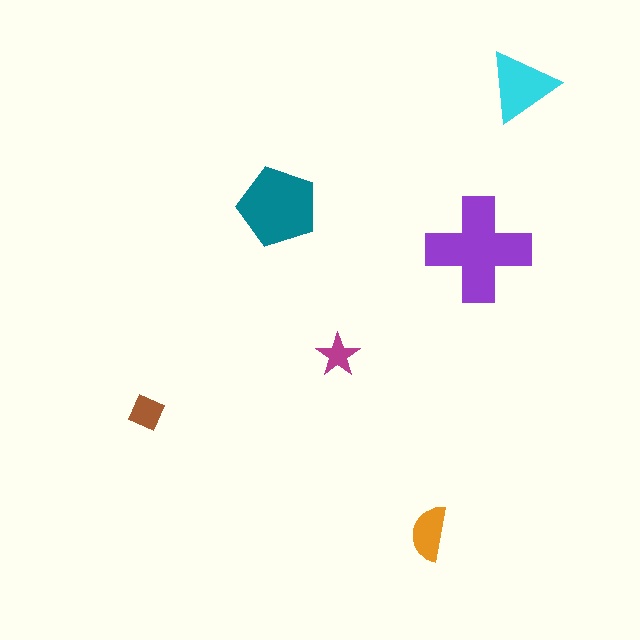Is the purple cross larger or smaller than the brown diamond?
Larger.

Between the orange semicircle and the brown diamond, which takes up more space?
The orange semicircle.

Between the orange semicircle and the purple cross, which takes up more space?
The purple cross.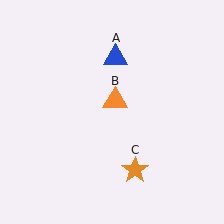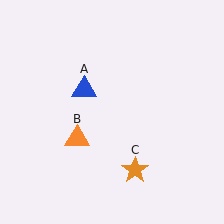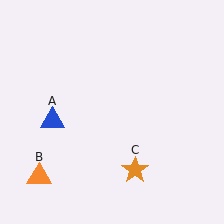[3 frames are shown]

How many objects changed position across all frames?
2 objects changed position: blue triangle (object A), orange triangle (object B).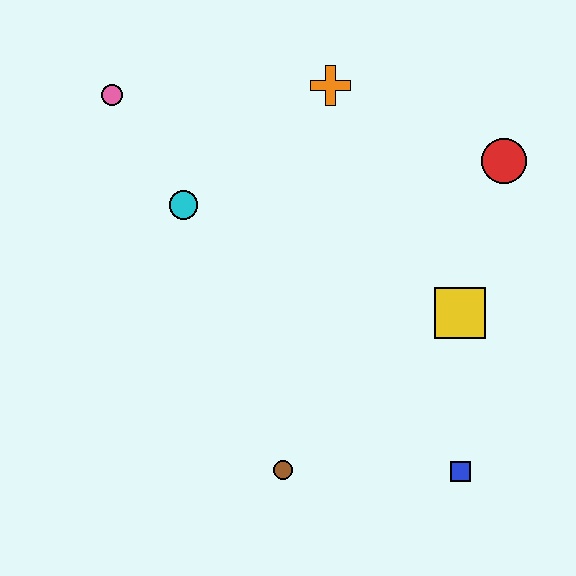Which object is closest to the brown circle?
The blue square is closest to the brown circle.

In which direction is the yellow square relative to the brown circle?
The yellow square is to the right of the brown circle.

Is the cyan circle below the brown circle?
No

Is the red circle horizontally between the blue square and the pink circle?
No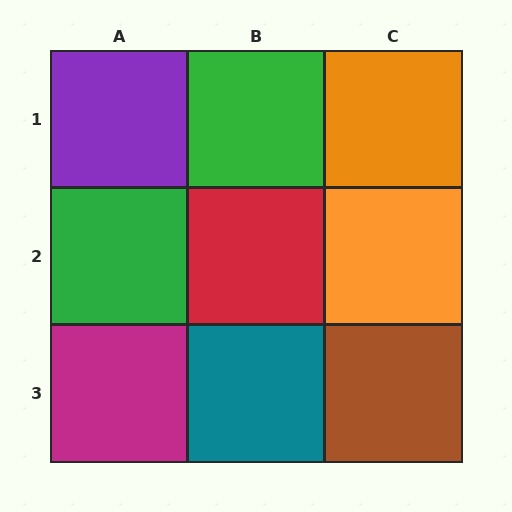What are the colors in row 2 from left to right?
Green, red, orange.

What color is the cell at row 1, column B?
Green.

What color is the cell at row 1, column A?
Purple.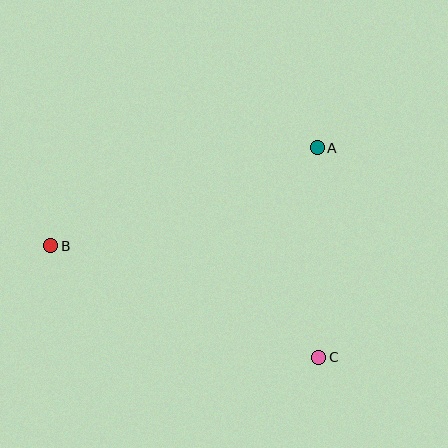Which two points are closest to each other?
Points A and C are closest to each other.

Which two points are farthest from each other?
Points B and C are farthest from each other.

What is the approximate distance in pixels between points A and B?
The distance between A and B is approximately 284 pixels.